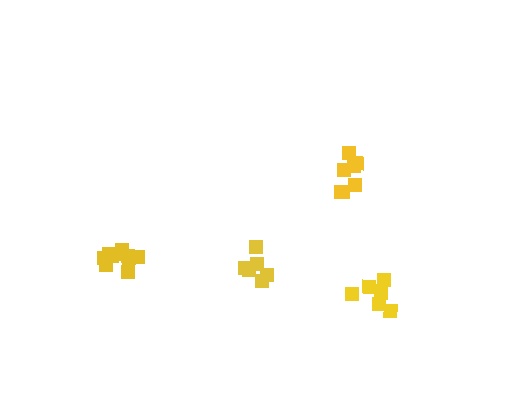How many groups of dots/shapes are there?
There are 4 groups.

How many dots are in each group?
Group 1: 7 dots, Group 2: 6 dots, Group 3: 7 dots, Group 4: 11 dots (31 total).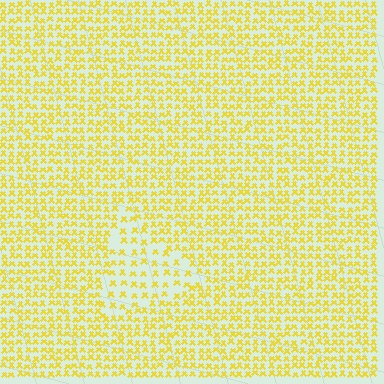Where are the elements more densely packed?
The elements are more densely packed outside the triangle boundary.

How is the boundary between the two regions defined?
The boundary is defined by a change in element density (approximately 1.9x ratio). All elements are the same color, size, and shape.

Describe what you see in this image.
The image contains small yellow elements arranged at two different densities. A triangle-shaped region is visible where the elements are less densely packed than the surrounding area.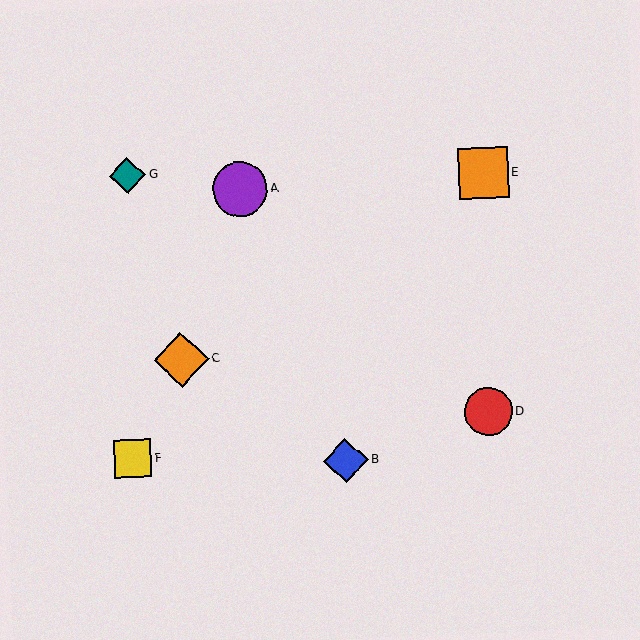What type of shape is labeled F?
Shape F is a yellow square.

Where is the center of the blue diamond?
The center of the blue diamond is at (346, 461).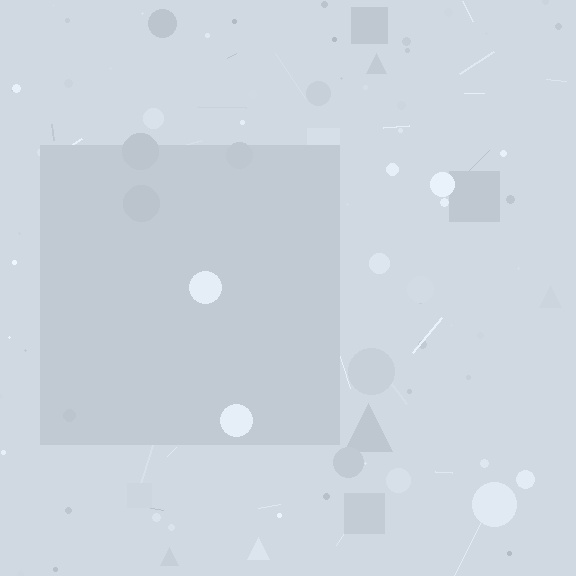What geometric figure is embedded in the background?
A square is embedded in the background.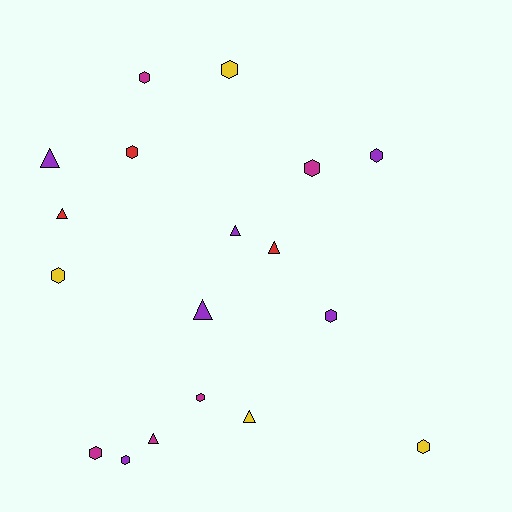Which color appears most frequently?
Purple, with 6 objects.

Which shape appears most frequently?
Hexagon, with 11 objects.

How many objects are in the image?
There are 18 objects.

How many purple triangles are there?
There are 3 purple triangles.